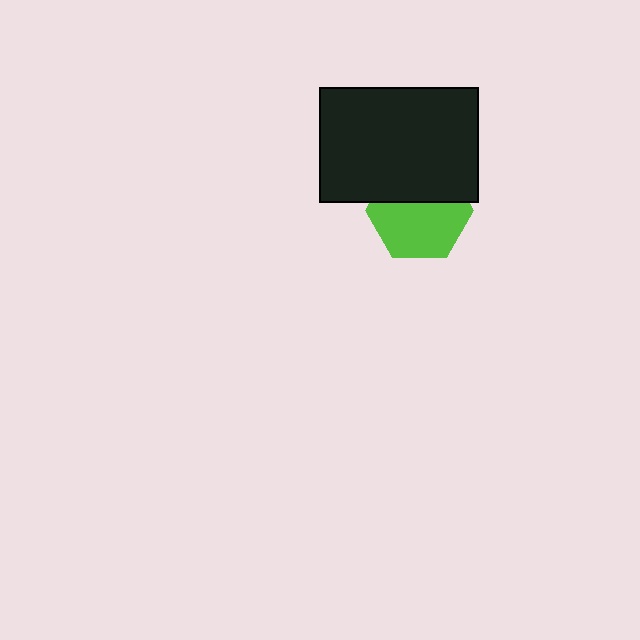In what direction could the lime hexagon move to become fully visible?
The lime hexagon could move down. That would shift it out from behind the black rectangle entirely.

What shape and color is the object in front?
The object in front is a black rectangle.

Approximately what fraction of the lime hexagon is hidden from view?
Roughly 40% of the lime hexagon is hidden behind the black rectangle.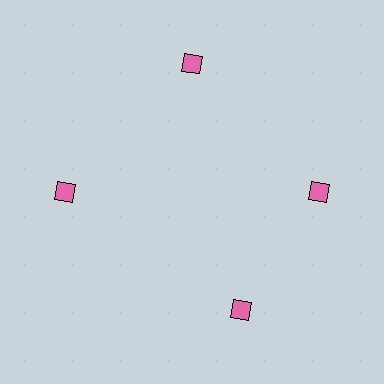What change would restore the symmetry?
The symmetry would be restored by rotating it back into even spacing with its neighbors so that all 4 diamonds sit at equal angles and equal distance from the center.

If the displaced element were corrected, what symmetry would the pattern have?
It would have 4-fold rotational symmetry — the pattern would map onto itself every 90 degrees.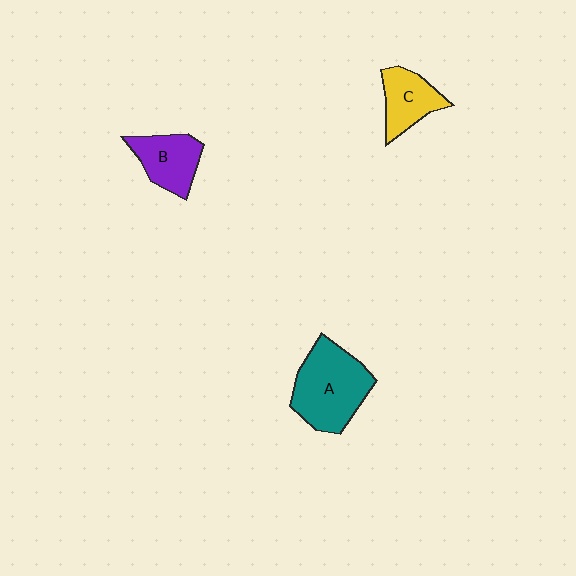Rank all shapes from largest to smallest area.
From largest to smallest: A (teal), B (purple), C (yellow).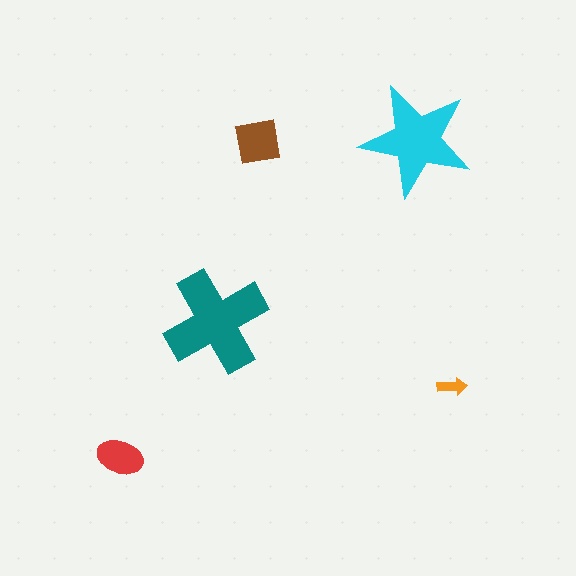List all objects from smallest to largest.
The orange arrow, the red ellipse, the brown square, the cyan star, the teal cross.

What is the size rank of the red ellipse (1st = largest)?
4th.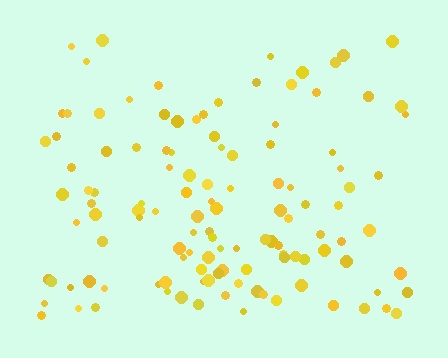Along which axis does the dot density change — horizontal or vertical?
Vertical.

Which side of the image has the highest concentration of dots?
The bottom.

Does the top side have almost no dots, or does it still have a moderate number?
Still a moderate number, just noticeably fewer than the bottom.